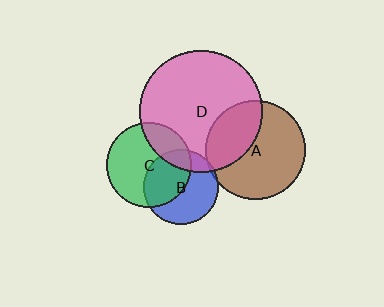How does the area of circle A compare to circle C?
Approximately 1.4 times.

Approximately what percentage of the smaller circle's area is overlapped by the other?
Approximately 5%.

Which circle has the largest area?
Circle D (pink).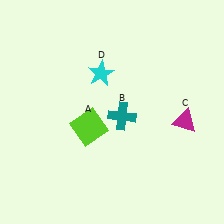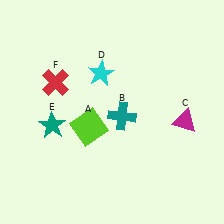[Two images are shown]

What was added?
A teal star (E), a red cross (F) were added in Image 2.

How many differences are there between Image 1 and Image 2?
There are 2 differences between the two images.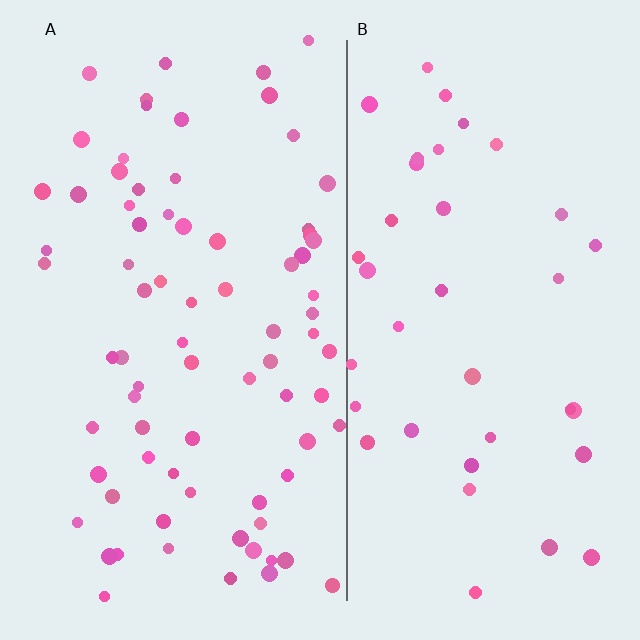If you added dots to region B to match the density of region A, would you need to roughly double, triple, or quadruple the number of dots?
Approximately double.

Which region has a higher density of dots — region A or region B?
A (the left).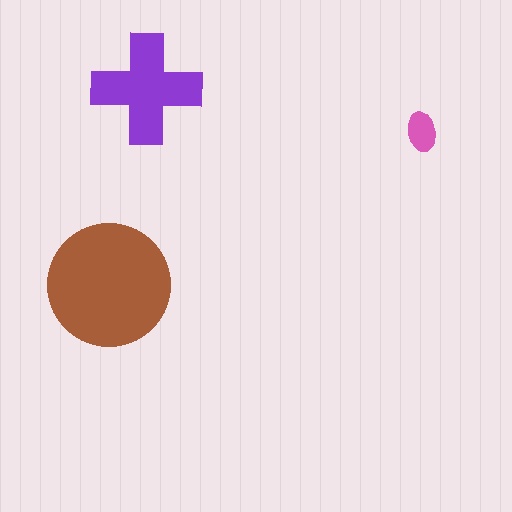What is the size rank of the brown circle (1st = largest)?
1st.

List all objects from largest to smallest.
The brown circle, the purple cross, the pink ellipse.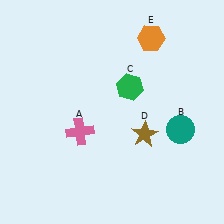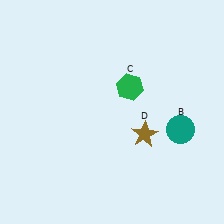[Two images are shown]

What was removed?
The pink cross (A), the orange hexagon (E) were removed in Image 2.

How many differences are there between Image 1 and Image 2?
There are 2 differences between the two images.